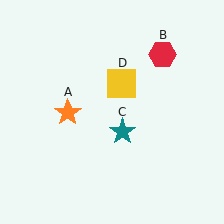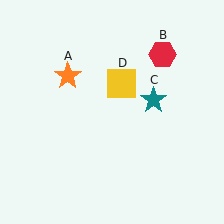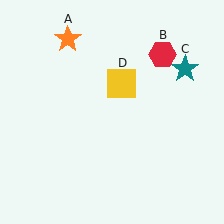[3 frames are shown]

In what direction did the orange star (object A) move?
The orange star (object A) moved up.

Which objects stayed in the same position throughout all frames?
Red hexagon (object B) and yellow square (object D) remained stationary.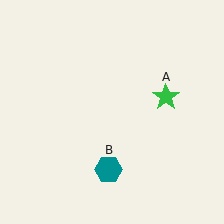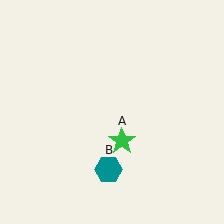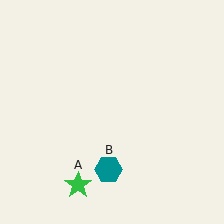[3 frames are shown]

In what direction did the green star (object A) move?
The green star (object A) moved down and to the left.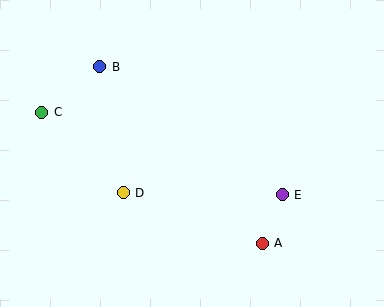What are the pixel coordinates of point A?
Point A is at (262, 243).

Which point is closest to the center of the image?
Point D at (123, 193) is closest to the center.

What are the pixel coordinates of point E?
Point E is at (282, 195).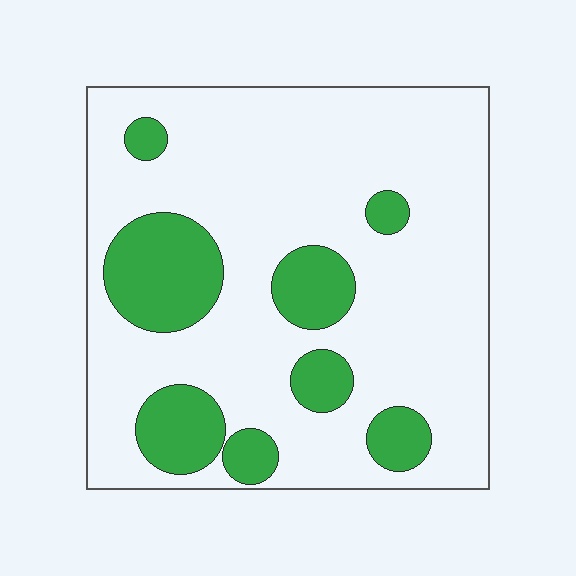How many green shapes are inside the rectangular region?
8.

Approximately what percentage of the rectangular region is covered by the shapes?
Approximately 20%.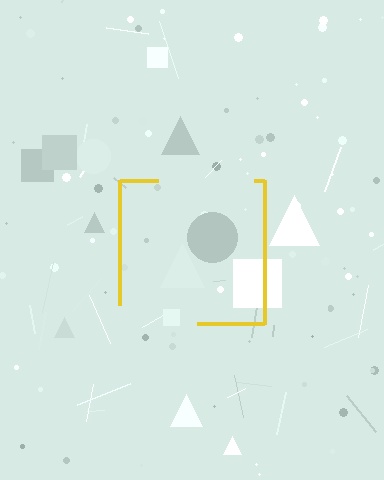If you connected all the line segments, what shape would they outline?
They would outline a square.